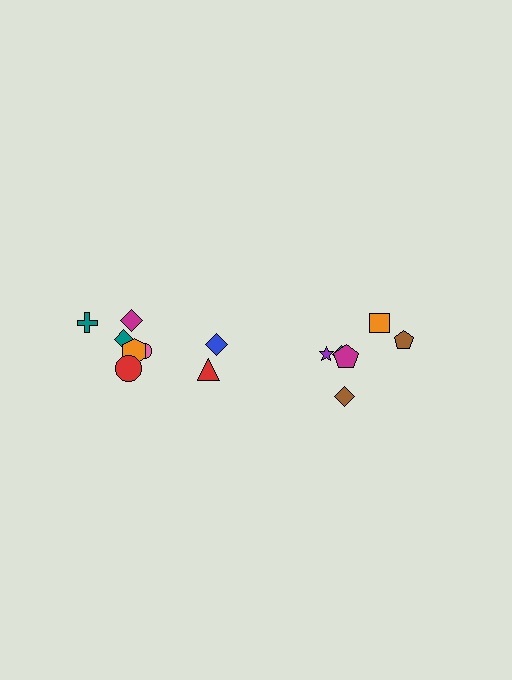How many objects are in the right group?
There are 6 objects.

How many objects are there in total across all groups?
There are 14 objects.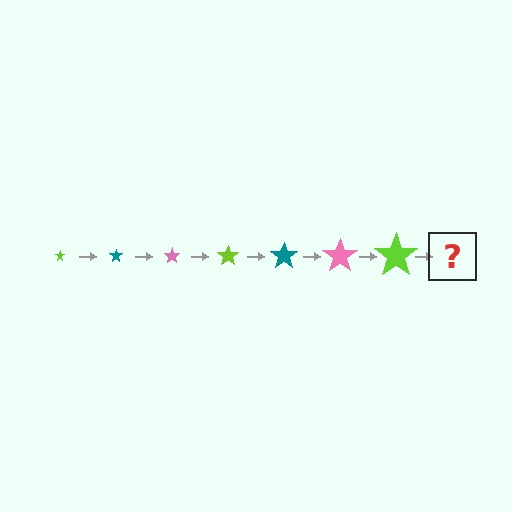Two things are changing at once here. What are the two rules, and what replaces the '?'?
The two rules are that the star grows larger each step and the color cycles through lime, teal, and pink. The '?' should be a teal star, larger than the previous one.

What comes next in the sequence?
The next element should be a teal star, larger than the previous one.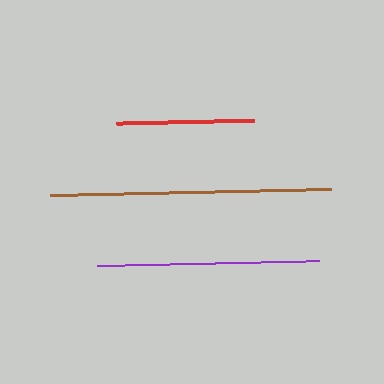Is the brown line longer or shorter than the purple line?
The brown line is longer than the purple line.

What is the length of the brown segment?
The brown segment is approximately 281 pixels long.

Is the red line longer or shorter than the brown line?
The brown line is longer than the red line.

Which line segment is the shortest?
The red line is the shortest at approximately 138 pixels.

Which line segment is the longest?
The brown line is the longest at approximately 281 pixels.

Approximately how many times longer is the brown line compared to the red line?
The brown line is approximately 2.0 times the length of the red line.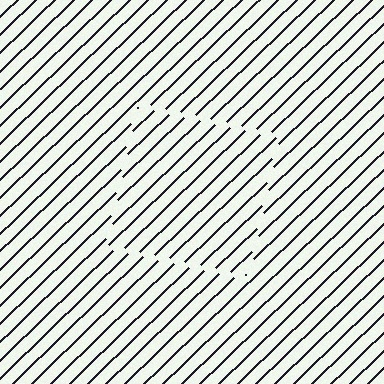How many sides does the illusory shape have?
4 sides — the line-ends trace a square.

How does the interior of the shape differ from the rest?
The interior of the shape contains the same grating, shifted by half a period — the contour is defined by the phase discontinuity where line-ends from the inner and outer gratings abut.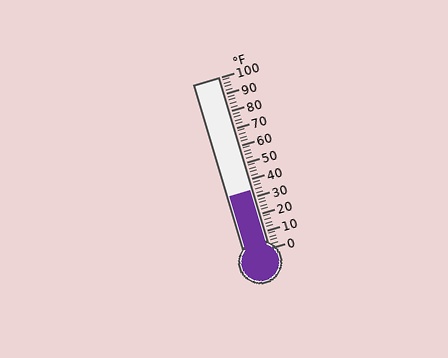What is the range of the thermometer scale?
The thermometer scale ranges from 0°F to 100°F.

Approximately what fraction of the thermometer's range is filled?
The thermometer is filled to approximately 35% of its range.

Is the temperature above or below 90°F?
The temperature is below 90°F.